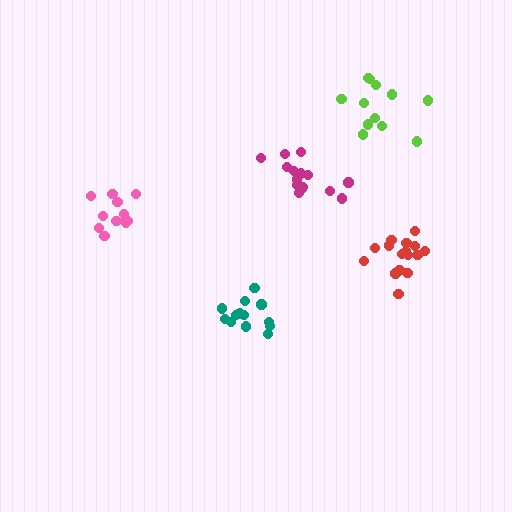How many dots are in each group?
Group 1: 14 dots, Group 2: 15 dots, Group 3: 16 dots, Group 4: 12 dots, Group 5: 12 dots (69 total).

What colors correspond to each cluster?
The clusters are colored: teal, magenta, red, pink, lime.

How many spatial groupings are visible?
There are 5 spatial groupings.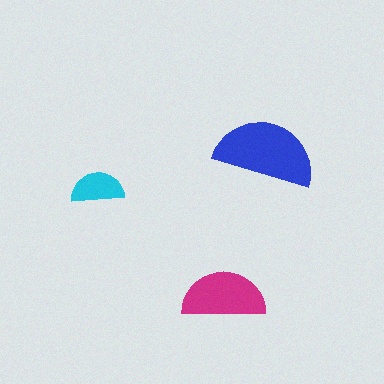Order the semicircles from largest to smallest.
the blue one, the magenta one, the cyan one.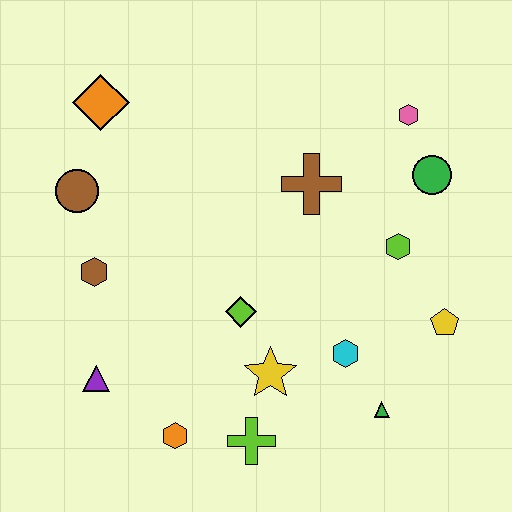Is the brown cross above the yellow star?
Yes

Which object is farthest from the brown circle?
The yellow pentagon is farthest from the brown circle.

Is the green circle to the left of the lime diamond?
No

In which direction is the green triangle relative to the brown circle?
The green triangle is to the right of the brown circle.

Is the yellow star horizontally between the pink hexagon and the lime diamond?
Yes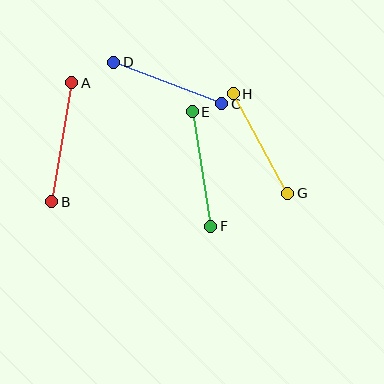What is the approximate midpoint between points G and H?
The midpoint is at approximately (260, 144) pixels.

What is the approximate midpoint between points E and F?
The midpoint is at approximately (201, 169) pixels.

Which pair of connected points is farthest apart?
Points A and B are farthest apart.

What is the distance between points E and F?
The distance is approximately 116 pixels.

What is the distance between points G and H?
The distance is approximately 114 pixels.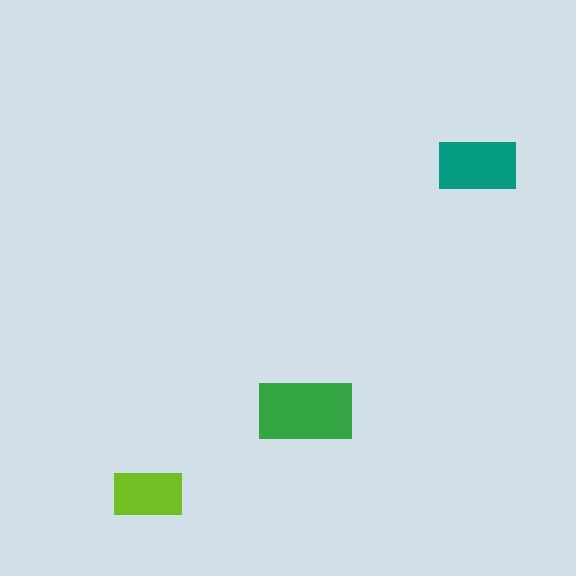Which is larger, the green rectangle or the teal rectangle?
The green one.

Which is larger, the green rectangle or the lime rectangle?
The green one.